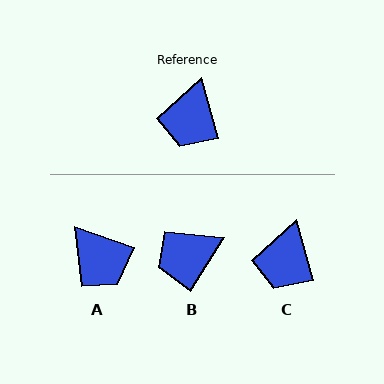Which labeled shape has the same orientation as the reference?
C.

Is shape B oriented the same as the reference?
No, it is off by about 48 degrees.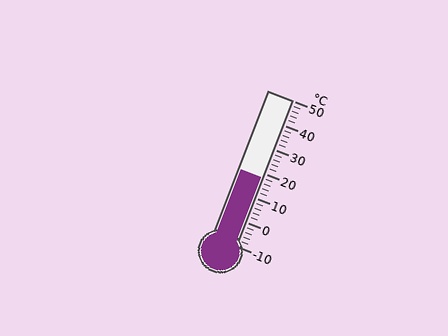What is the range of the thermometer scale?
The thermometer scale ranges from -10°C to 50°C.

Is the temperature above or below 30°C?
The temperature is below 30°C.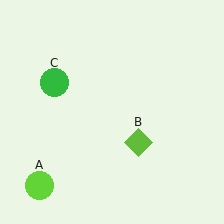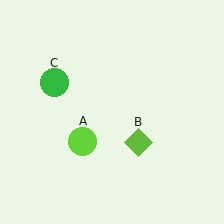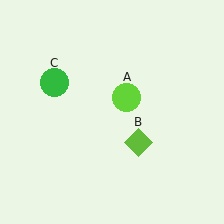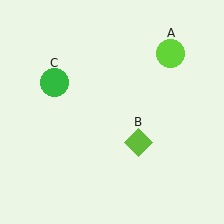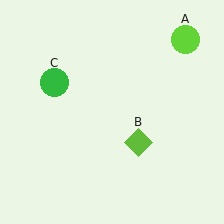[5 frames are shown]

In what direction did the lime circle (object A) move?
The lime circle (object A) moved up and to the right.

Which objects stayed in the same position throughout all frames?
Lime diamond (object B) and green circle (object C) remained stationary.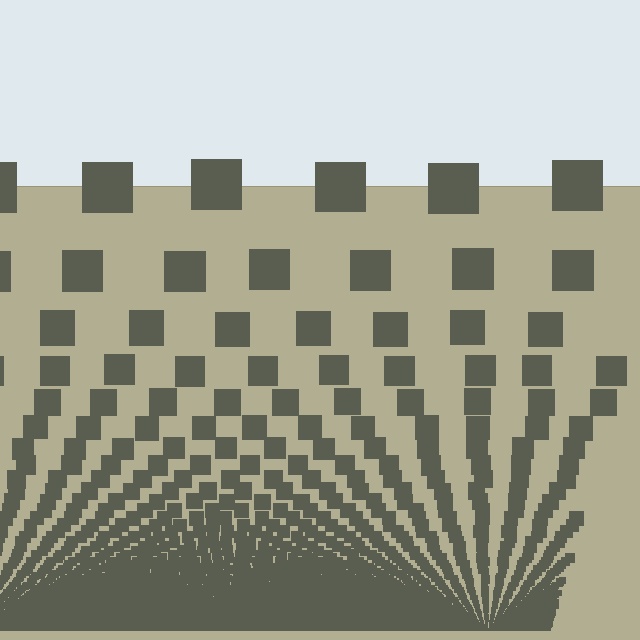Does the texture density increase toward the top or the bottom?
Density increases toward the bottom.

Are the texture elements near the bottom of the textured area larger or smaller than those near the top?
Smaller. The gradient is inverted — elements near the bottom are smaller and denser.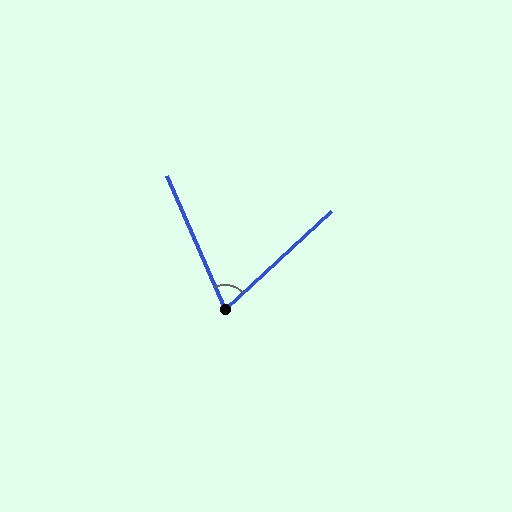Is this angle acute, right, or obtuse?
It is acute.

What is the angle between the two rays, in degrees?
Approximately 71 degrees.